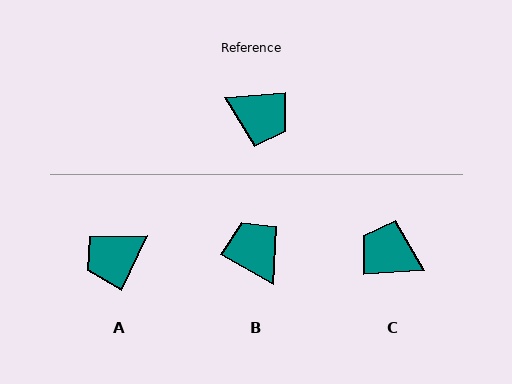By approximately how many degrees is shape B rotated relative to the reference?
Approximately 146 degrees counter-clockwise.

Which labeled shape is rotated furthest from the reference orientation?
C, about 179 degrees away.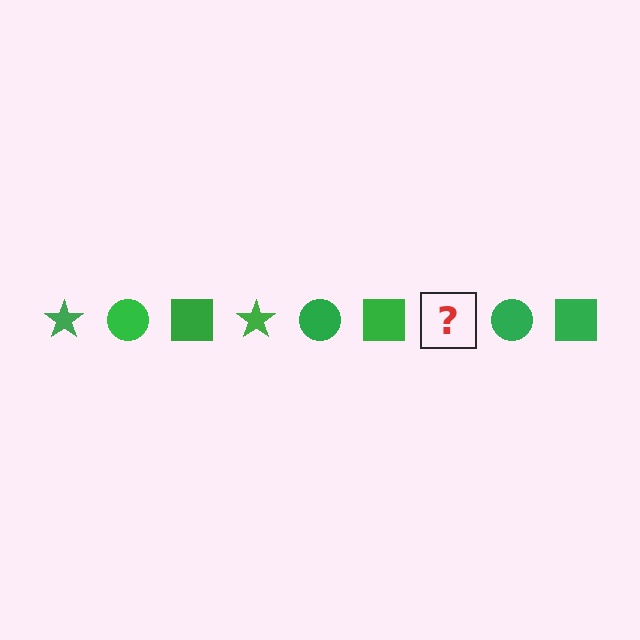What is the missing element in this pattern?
The missing element is a green star.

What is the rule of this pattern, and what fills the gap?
The rule is that the pattern cycles through star, circle, square shapes in green. The gap should be filled with a green star.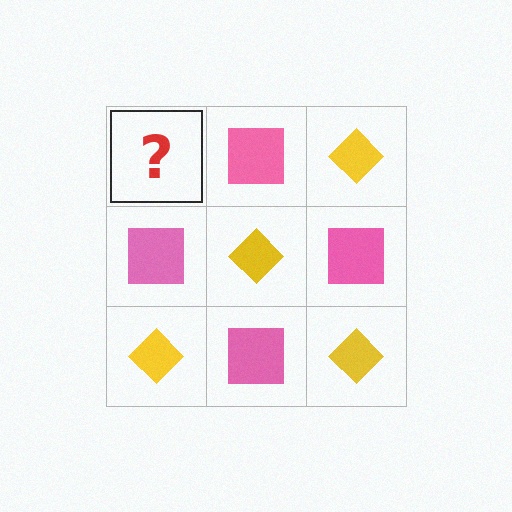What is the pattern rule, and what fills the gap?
The rule is that it alternates yellow diamond and pink square in a checkerboard pattern. The gap should be filled with a yellow diamond.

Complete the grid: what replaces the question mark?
The question mark should be replaced with a yellow diamond.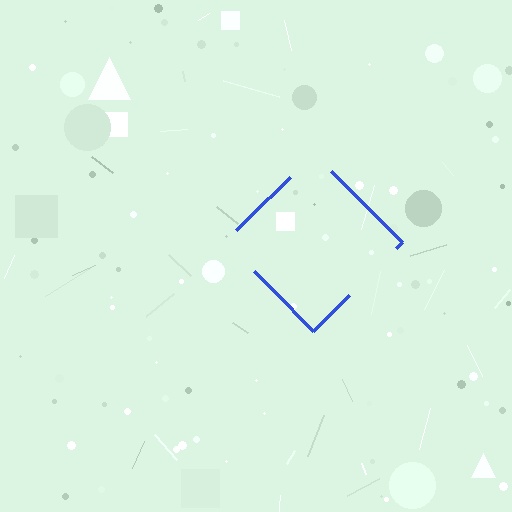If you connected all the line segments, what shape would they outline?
They would outline a diamond.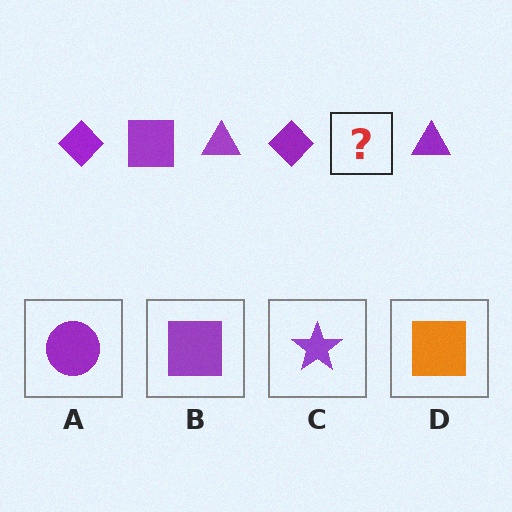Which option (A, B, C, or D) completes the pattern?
B.